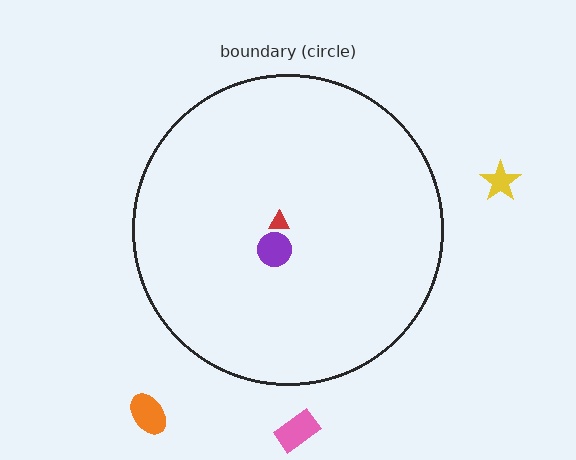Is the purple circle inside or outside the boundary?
Inside.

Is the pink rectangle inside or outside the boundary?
Outside.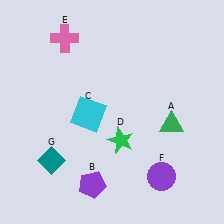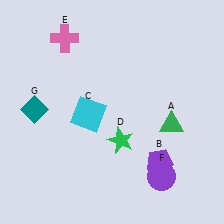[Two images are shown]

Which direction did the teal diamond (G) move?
The teal diamond (G) moved up.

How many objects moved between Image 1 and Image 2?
2 objects moved between the two images.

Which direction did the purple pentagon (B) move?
The purple pentagon (B) moved right.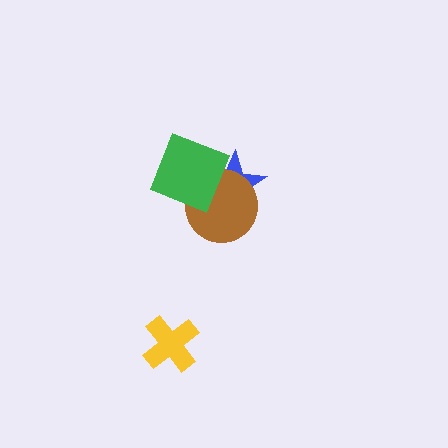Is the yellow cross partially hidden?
No, no other shape covers it.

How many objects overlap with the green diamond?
2 objects overlap with the green diamond.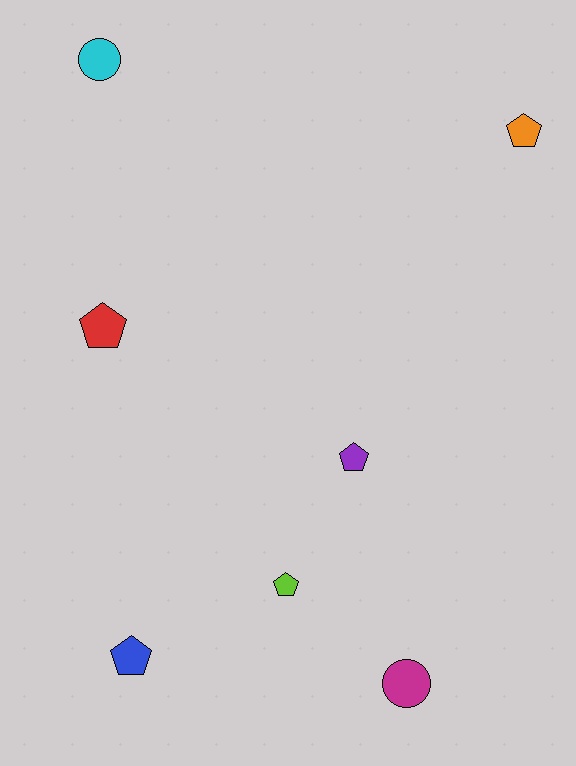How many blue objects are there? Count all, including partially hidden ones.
There is 1 blue object.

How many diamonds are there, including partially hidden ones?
There are no diamonds.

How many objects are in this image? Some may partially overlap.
There are 7 objects.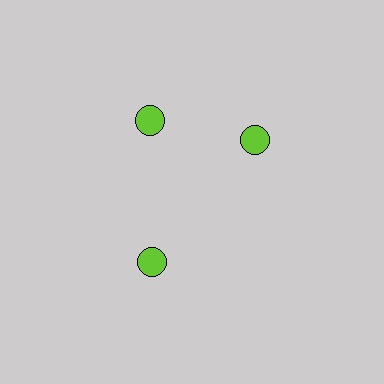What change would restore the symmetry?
The symmetry would be restored by rotating it back into even spacing with its neighbors so that all 3 circles sit at equal angles and equal distance from the center.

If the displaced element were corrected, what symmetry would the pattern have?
It would have 3-fold rotational symmetry — the pattern would map onto itself every 120 degrees.